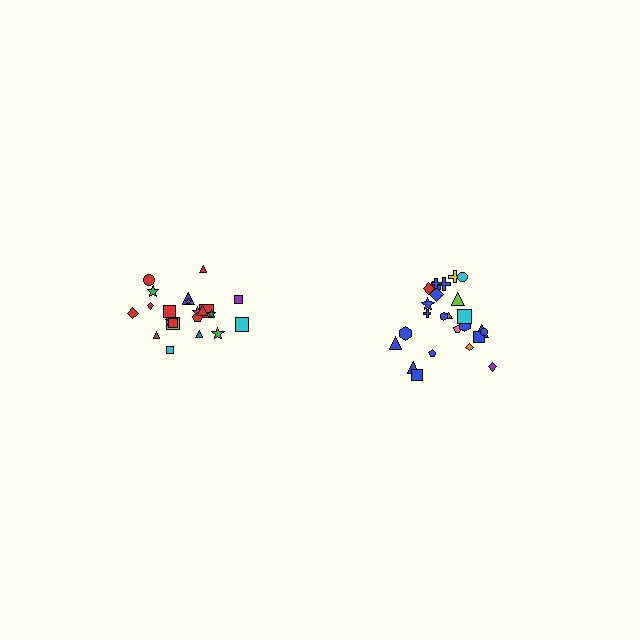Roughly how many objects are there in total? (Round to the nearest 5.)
Roughly 45 objects in total.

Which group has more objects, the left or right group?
The right group.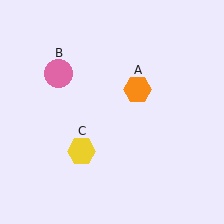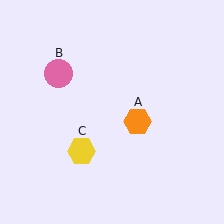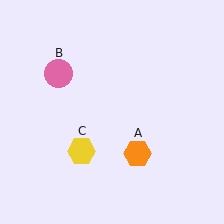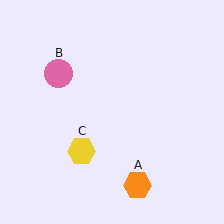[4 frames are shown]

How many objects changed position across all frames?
1 object changed position: orange hexagon (object A).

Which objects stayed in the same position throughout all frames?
Pink circle (object B) and yellow hexagon (object C) remained stationary.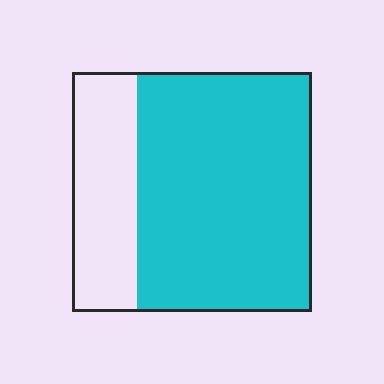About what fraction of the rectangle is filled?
About three quarters (3/4).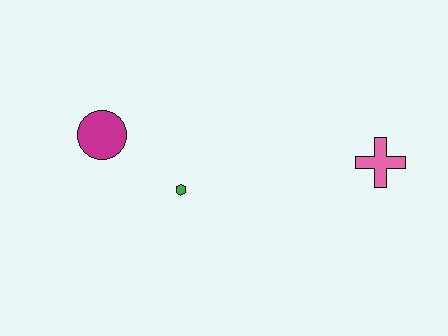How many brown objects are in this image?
There are no brown objects.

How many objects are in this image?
There are 3 objects.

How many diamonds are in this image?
There are no diamonds.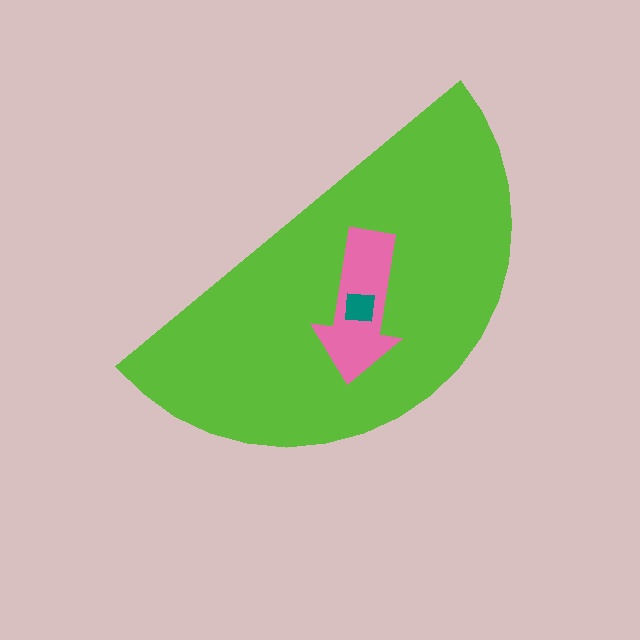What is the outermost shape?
The lime semicircle.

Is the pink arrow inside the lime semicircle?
Yes.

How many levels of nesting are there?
3.